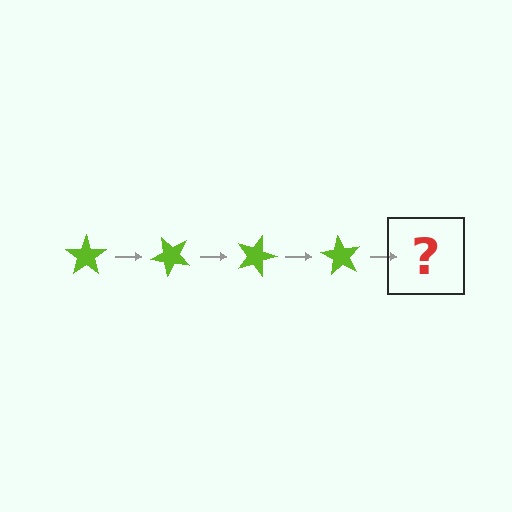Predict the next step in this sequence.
The next step is a lime star rotated 180 degrees.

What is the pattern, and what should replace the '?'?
The pattern is that the star rotates 45 degrees each step. The '?' should be a lime star rotated 180 degrees.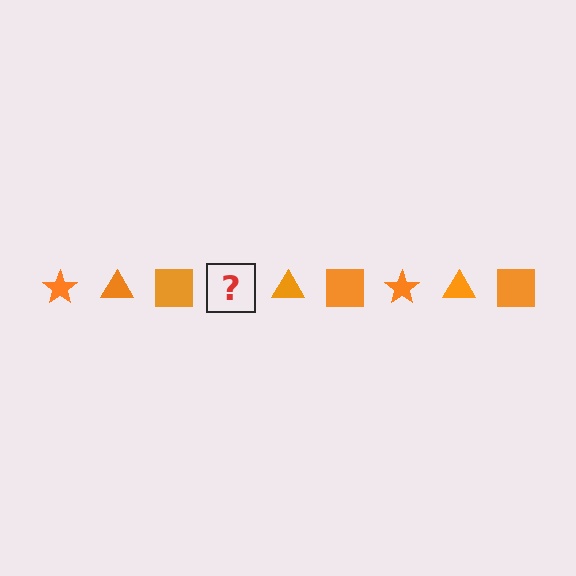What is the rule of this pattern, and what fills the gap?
The rule is that the pattern cycles through star, triangle, square shapes in orange. The gap should be filled with an orange star.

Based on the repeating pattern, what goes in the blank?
The blank should be an orange star.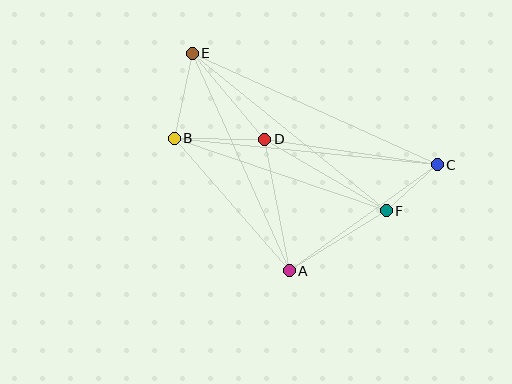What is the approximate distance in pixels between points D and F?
The distance between D and F is approximately 141 pixels.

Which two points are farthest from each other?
Points C and E are farthest from each other.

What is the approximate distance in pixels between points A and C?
The distance between A and C is approximately 182 pixels.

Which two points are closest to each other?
Points C and F are closest to each other.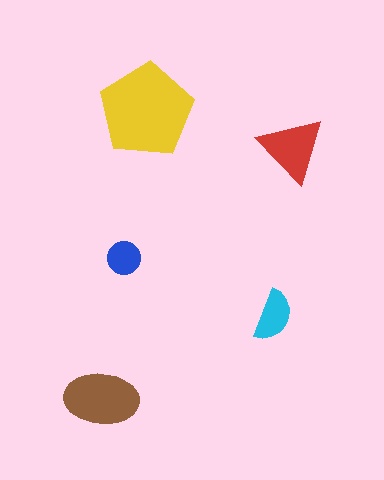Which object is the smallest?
The blue circle.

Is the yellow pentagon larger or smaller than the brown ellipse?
Larger.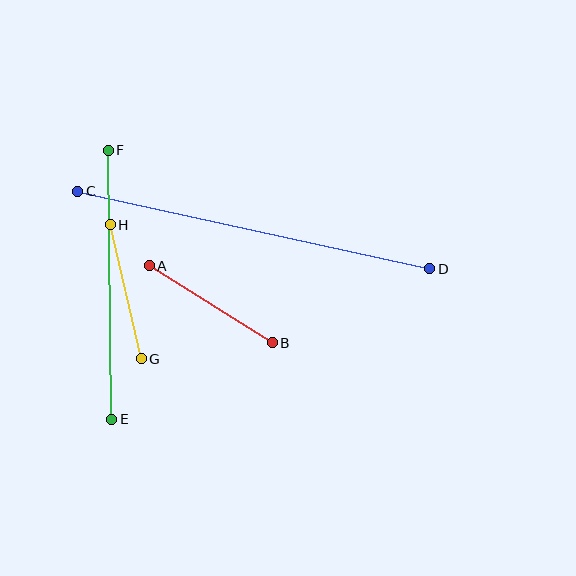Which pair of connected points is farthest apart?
Points C and D are farthest apart.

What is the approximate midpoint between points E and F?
The midpoint is at approximately (110, 285) pixels.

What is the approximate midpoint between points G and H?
The midpoint is at approximately (126, 292) pixels.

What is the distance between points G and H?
The distance is approximately 138 pixels.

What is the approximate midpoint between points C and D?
The midpoint is at approximately (254, 230) pixels.